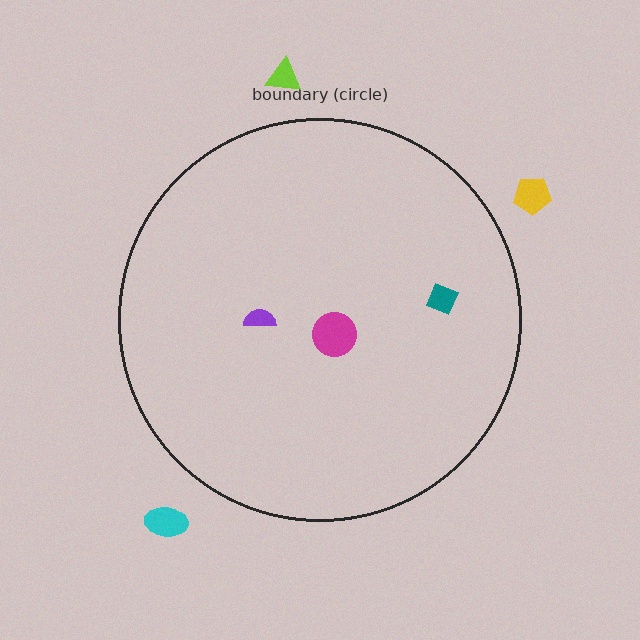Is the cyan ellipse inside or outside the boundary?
Outside.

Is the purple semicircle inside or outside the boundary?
Inside.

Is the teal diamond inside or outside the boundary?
Inside.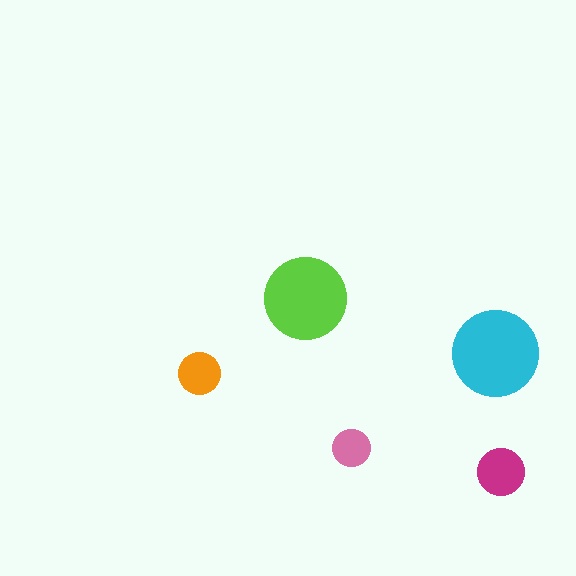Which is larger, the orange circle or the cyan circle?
The cyan one.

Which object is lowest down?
The magenta circle is bottommost.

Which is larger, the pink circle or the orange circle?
The orange one.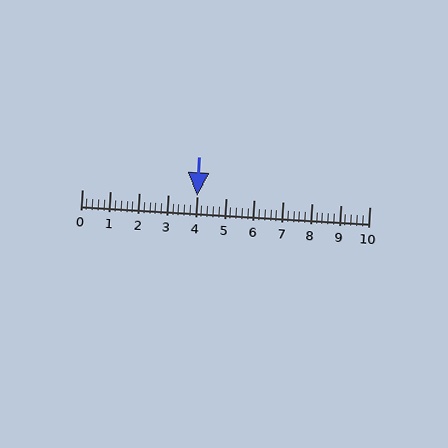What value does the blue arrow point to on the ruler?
The blue arrow points to approximately 4.0.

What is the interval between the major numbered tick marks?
The major tick marks are spaced 1 units apart.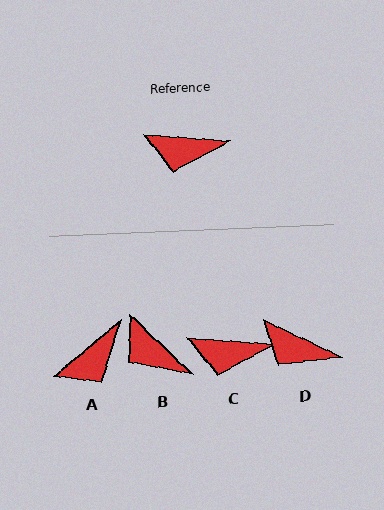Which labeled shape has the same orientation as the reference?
C.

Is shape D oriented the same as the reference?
No, it is off by about 21 degrees.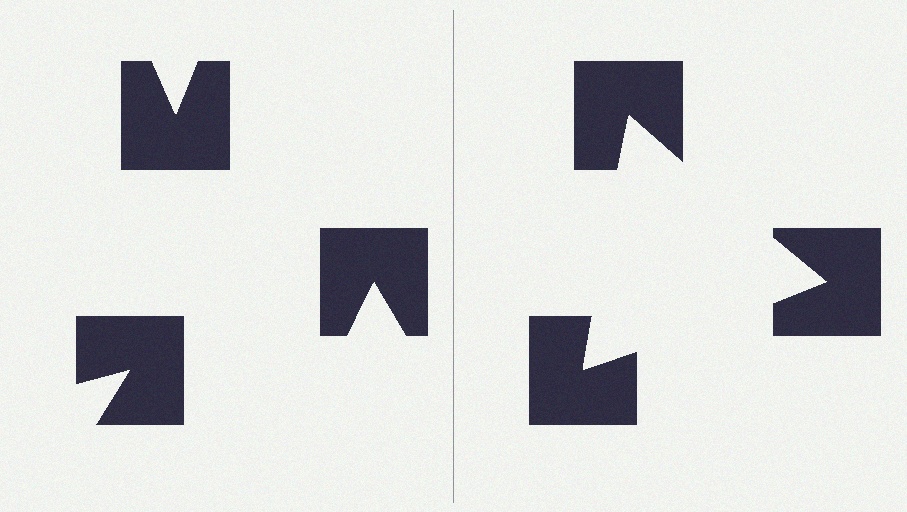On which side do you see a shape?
An illusory triangle appears on the right side. On the left side the wedge cuts are rotated, so no coherent shape forms.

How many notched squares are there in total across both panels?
6 — 3 on each side.